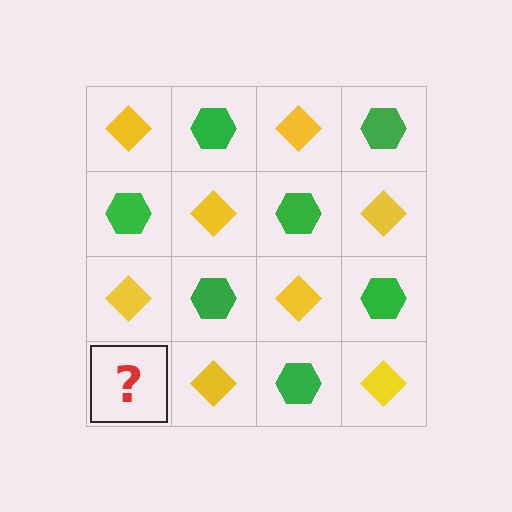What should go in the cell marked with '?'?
The missing cell should contain a green hexagon.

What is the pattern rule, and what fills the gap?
The rule is that it alternates yellow diamond and green hexagon in a checkerboard pattern. The gap should be filled with a green hexagon.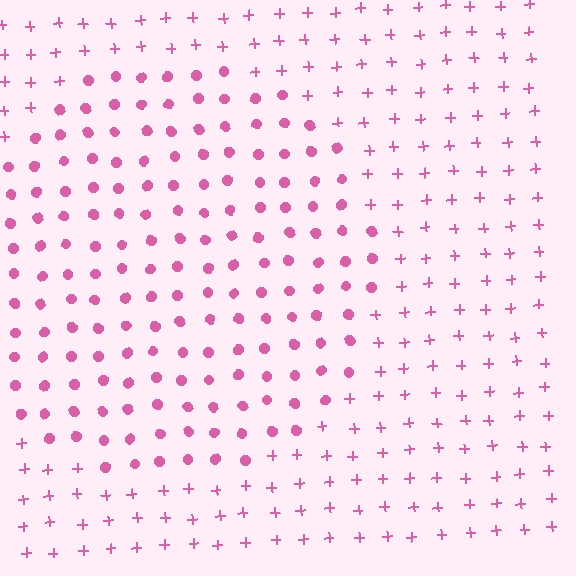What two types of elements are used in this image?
The image uses circles inside the circle region and plus signs outside it.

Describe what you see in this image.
The image is filled with small pink elements arranged in a uniform grid. A circle-shaped region contains circles, while the surrounding area contains plus signs. The boundary is defined purely by the change in element shape.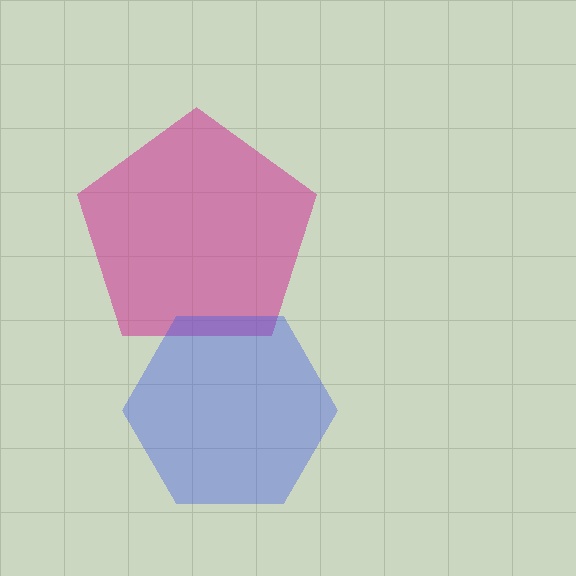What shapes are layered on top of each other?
The layered shapes are: a magenta pentagon, a blue hexagon.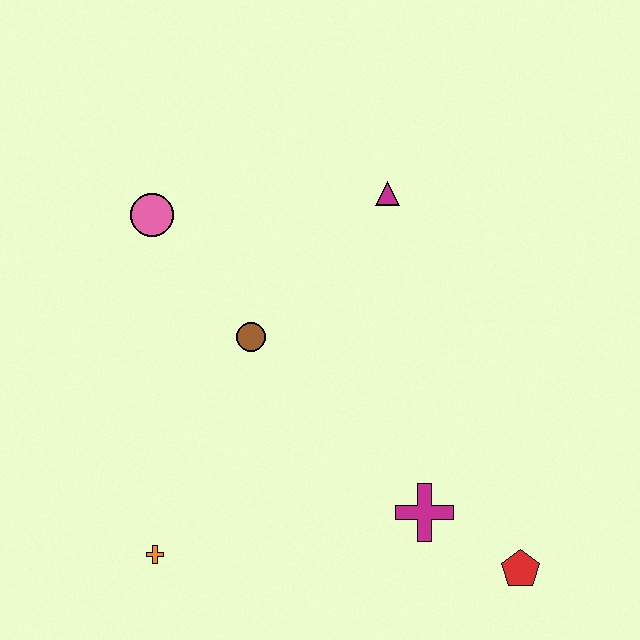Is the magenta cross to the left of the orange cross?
No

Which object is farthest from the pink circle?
The red pentagon is farthest from the pink circle.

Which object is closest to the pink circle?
The brown circle is closest to the pink circle.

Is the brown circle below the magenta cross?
No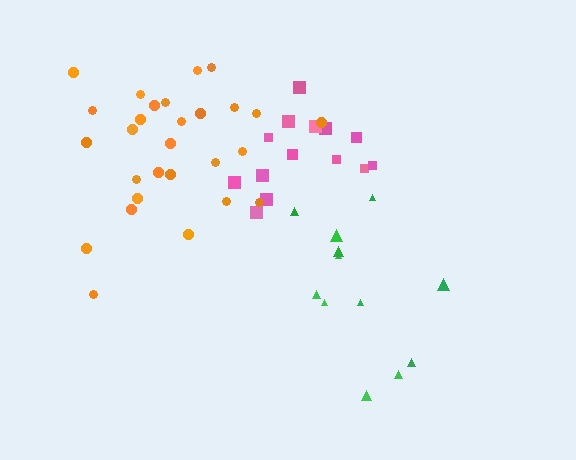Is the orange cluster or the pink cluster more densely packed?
Orange.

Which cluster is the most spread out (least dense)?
Green.